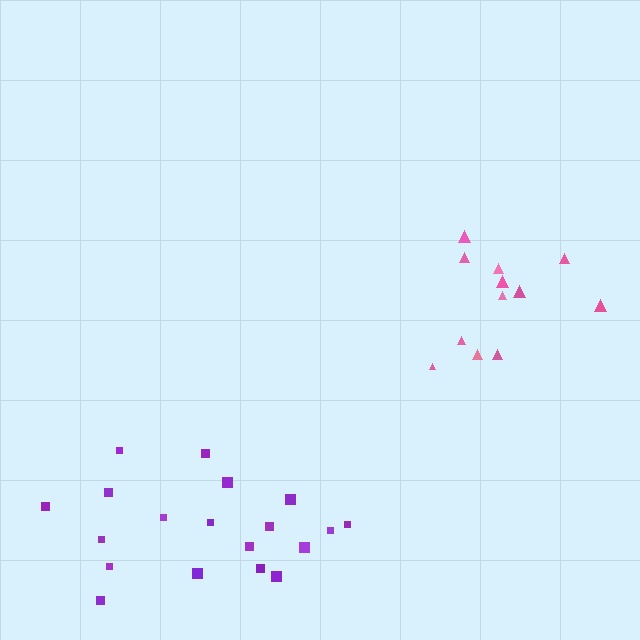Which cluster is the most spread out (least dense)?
Pink.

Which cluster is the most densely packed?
Purple.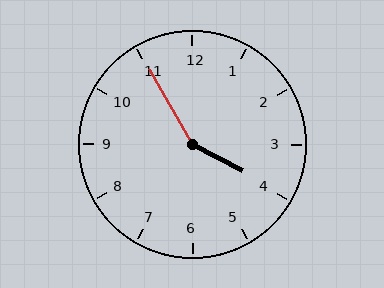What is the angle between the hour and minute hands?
Approximately 148 degrees.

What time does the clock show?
3:55.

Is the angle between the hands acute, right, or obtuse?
It is obtuse.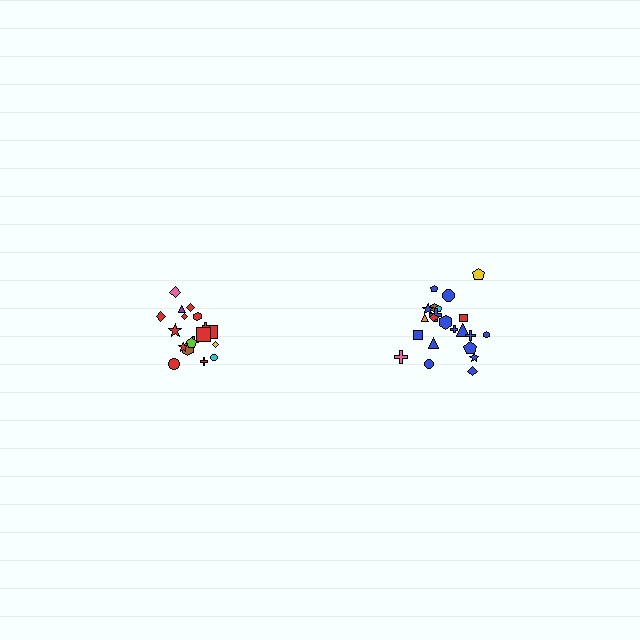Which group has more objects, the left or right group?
The right group.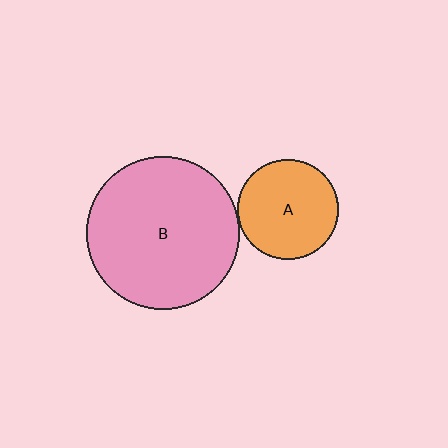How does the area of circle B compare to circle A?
Approximately 2.3 times.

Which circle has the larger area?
Circle B (pink).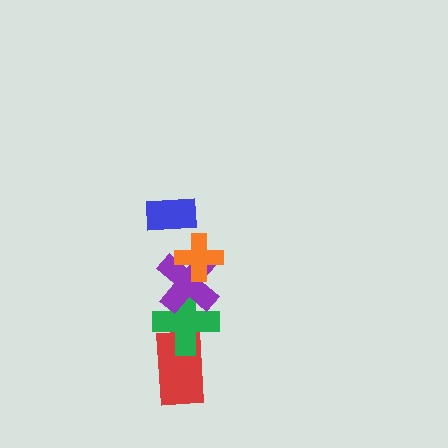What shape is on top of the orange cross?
The blue rectangle is on top of the orange cross.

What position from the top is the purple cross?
The purple cross is 3rd from the top.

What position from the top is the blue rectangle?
The blue rectangle is 1st from the top.